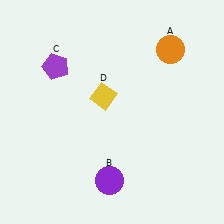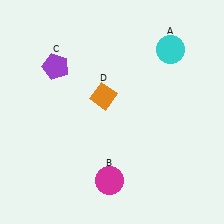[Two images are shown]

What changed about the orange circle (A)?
In Image 1, A is orange. In Image 2, it changed to cyan.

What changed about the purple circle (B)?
In Image 1, B is purple. In Image 2, it changed to magenta.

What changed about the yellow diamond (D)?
In Image 1, D is yellow. In Image 2, it changed to orange.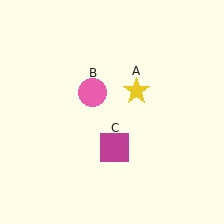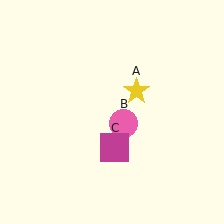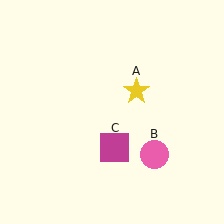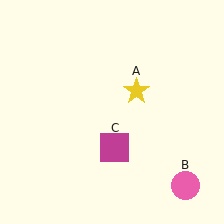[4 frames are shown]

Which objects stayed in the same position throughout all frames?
Yellow star (object A) and magenta square (object C) remained stationary.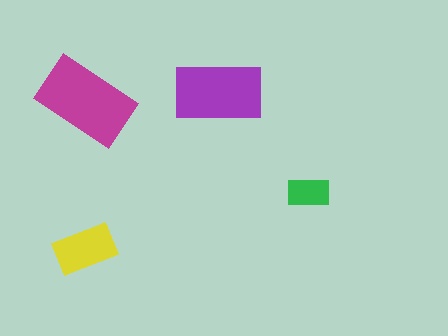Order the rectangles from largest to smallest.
the magenta one, the purple one, the yellow one, the green one.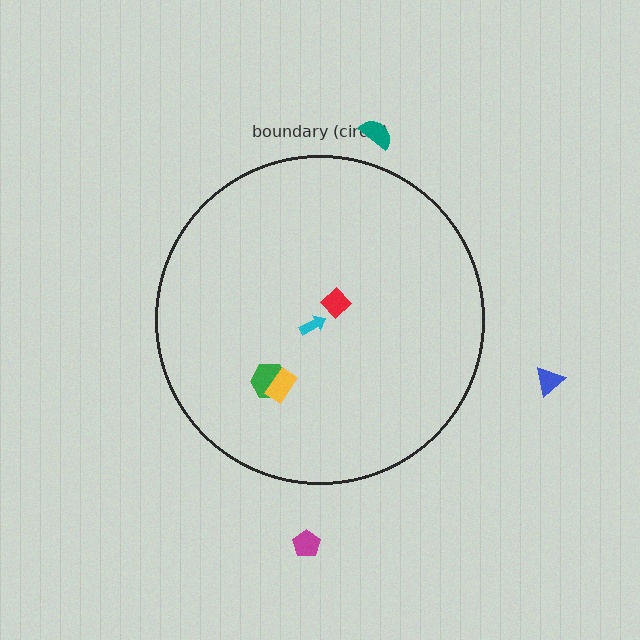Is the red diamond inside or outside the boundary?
Inside.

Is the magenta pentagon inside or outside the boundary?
Outside.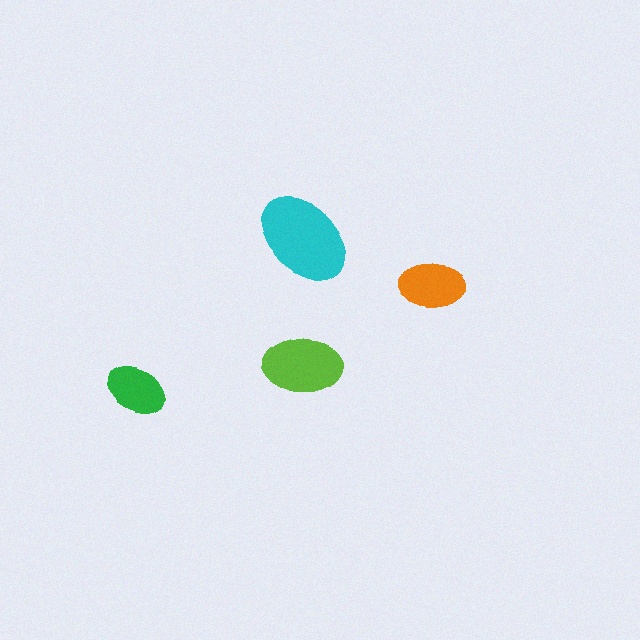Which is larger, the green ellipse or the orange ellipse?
The orange one.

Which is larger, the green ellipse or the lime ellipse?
The lime one.